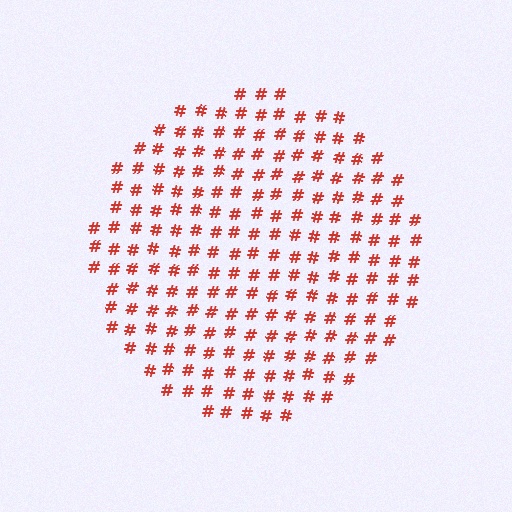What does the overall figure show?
The overall figure shows a circle.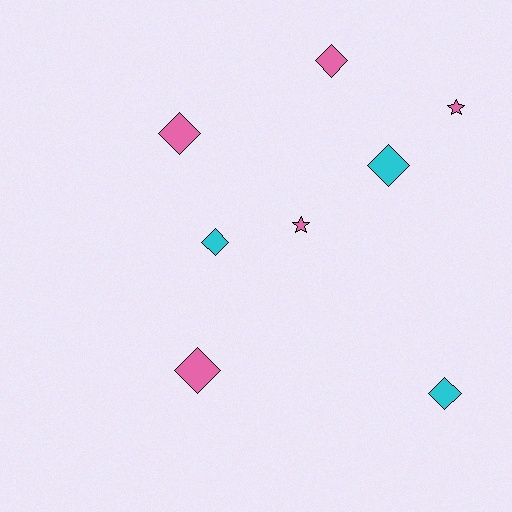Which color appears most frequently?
Pink, with 5 objects.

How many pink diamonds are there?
There are 3 pink diamonds.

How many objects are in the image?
There are 8 objects.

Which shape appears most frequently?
Diamond, with 6 objects.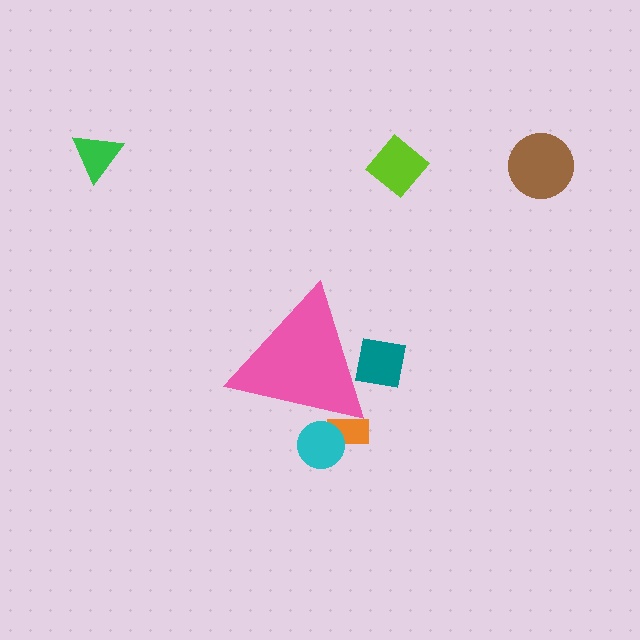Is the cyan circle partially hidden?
Yes, the cyan circle is partially hidden behind the pink triangle.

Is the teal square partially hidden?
Yes, the teal square is partially hidden behind the pink triangle.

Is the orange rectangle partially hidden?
Yes, the orange rectangle is partially hidden behind the pink triangle.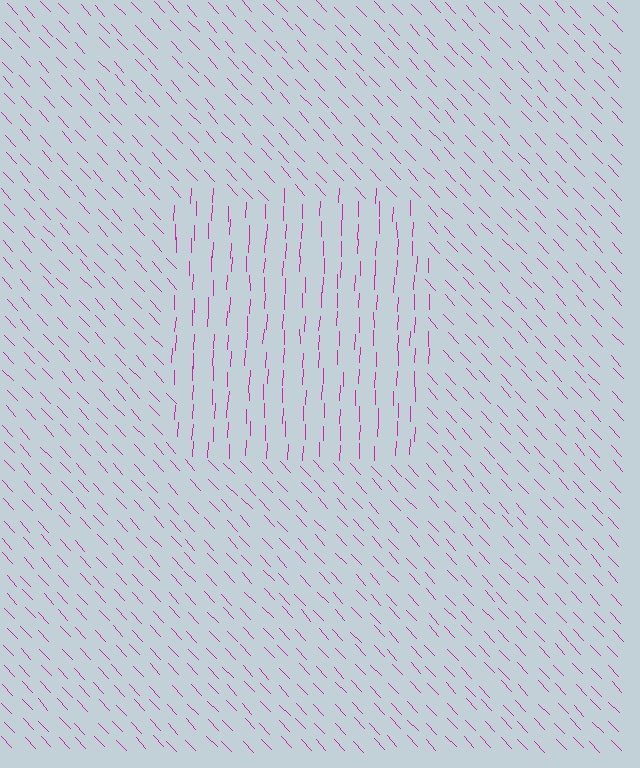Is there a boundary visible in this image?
Yes, there is a texture boundary formed by a change in line orientation.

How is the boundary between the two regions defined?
The boundary is defined purely by a change in line orientation (approximately 45 degrees difference). All lines are the same color and thickness.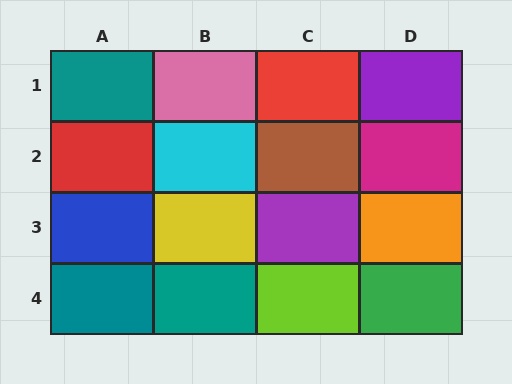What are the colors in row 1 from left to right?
Teal, pink, red, purple.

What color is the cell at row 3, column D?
Orange.